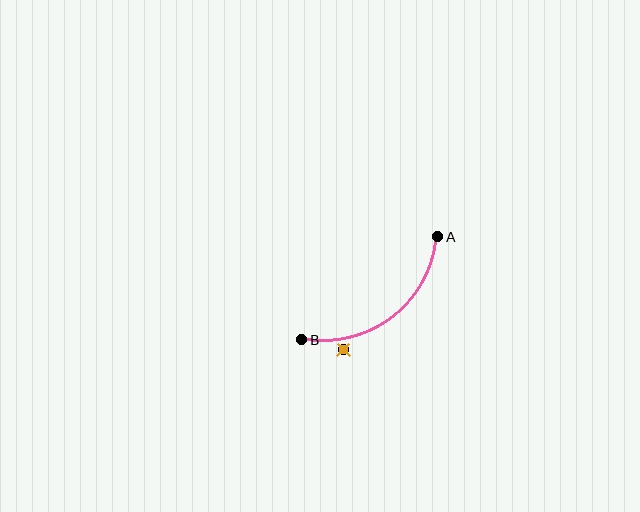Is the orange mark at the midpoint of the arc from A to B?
No — the orange mark does not lie on the arc at all. It sits slightly outside the curve.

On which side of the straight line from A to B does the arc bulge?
The arc bulges below and to the right of the straight line connecting A and B.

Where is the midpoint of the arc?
The arc midpoint is the point on the curve farthest from the straight line joining A and B. It sits below and to the right of that line.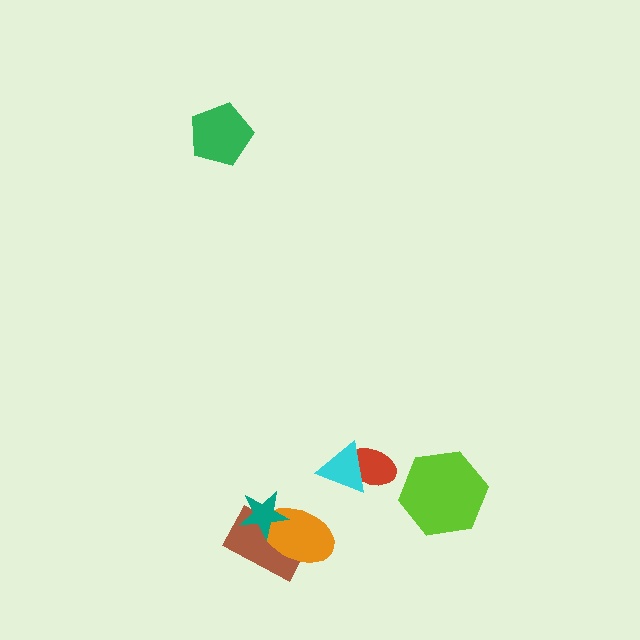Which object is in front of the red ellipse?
The cyan triangle is in front of the red ellipse.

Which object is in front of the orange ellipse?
The teal star is in front of the orange ellipse.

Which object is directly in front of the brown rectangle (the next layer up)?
The orange ellipse is directly in front of the brown rectangle.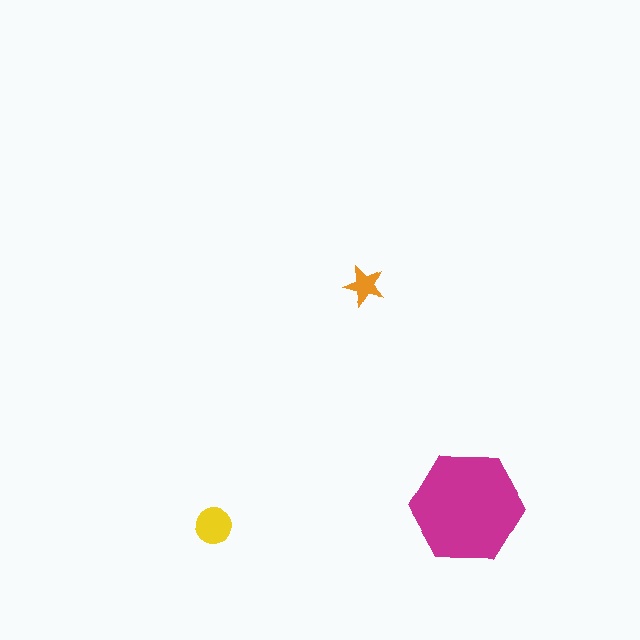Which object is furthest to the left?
The yellow circle is leftmost.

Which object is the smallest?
The orange star.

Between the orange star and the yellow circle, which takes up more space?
The yellow circle.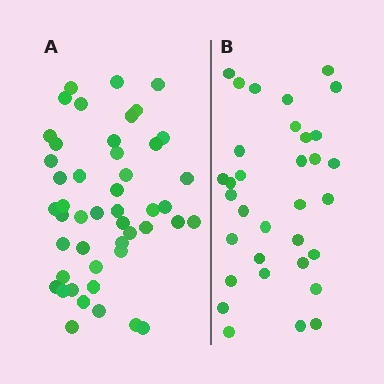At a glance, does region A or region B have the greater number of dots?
Region A (the left region) has more dots.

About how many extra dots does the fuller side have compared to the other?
Region A has approximately 15 more dots than region B.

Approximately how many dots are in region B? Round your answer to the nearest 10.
About 30 dots. (The exact count is 33, which rounds to 30.)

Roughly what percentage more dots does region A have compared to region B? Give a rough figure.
About 40% more.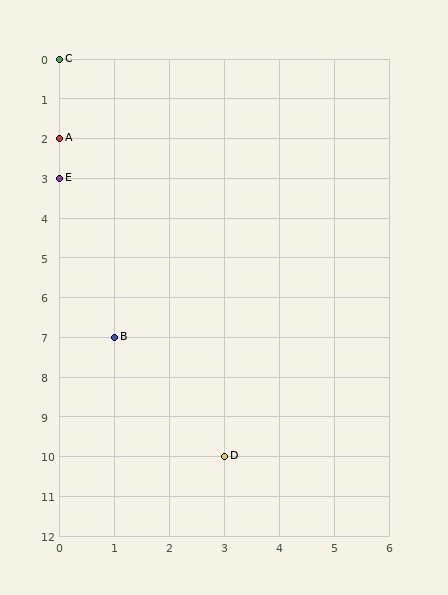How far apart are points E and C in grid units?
Points E and C are 3 rows apart.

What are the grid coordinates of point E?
Point E is at grid coordinates (0, 3).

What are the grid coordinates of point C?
Point C is at grid coordinates (0, 0).